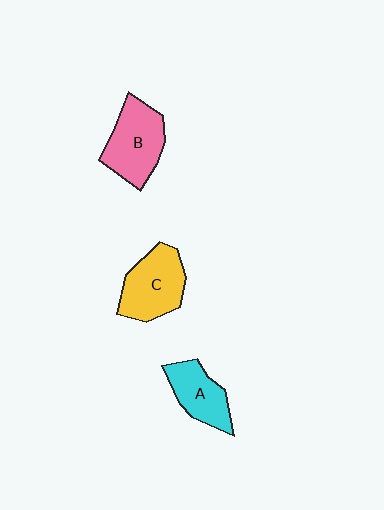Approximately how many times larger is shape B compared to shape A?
Approximately 1.4 times.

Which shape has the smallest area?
Shape A (cyan).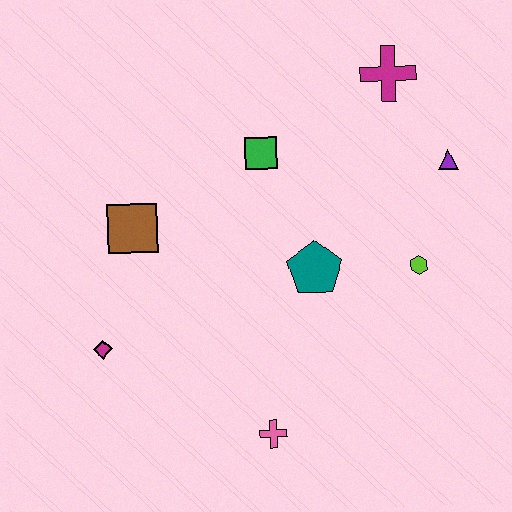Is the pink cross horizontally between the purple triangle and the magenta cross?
No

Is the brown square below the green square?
Yes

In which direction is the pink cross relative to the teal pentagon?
The pink cross is below the teal pentagon.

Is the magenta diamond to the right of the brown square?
No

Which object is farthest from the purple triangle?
The magenta diamond is farthest from the purple triangle.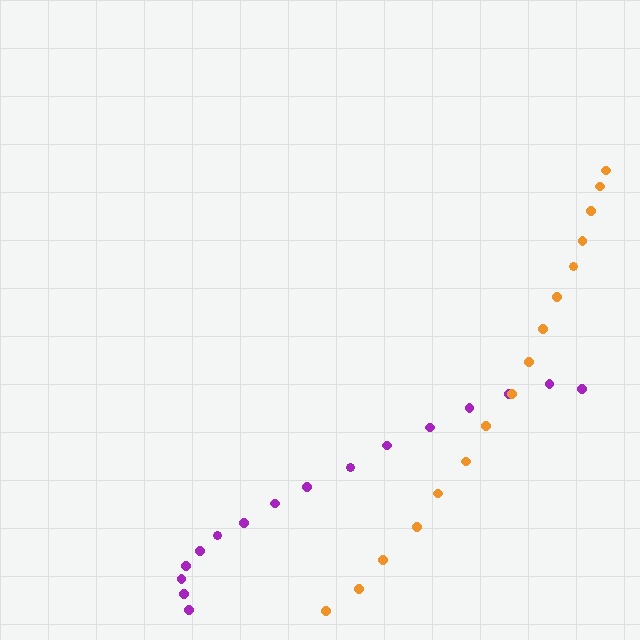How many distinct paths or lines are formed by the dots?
There are 2 distinct paths.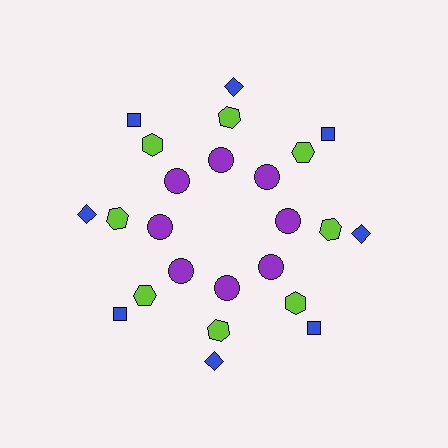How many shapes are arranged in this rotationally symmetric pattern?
There are 24 shapes, arranged in 8 groups of 3.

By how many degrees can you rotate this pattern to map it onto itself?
The pattern maps onto itself every 45 degrees of rotation.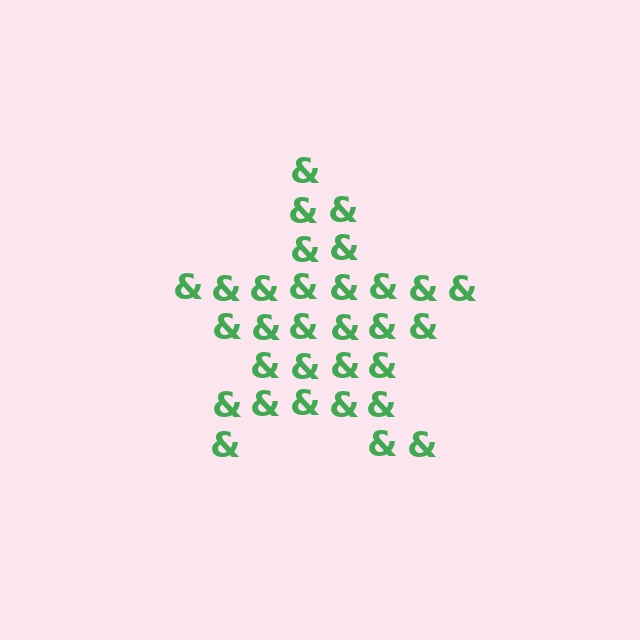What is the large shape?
The large shape is a star.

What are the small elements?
The small elements are ampersands.